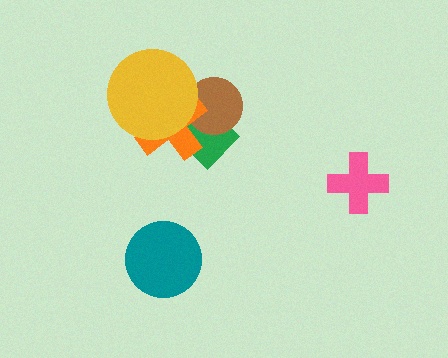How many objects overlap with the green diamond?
2 objects overlap with the green diamond.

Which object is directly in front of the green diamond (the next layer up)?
The brown circle is directly in front of the green diamond.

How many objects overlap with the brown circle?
3 objects overlap with the brown circle.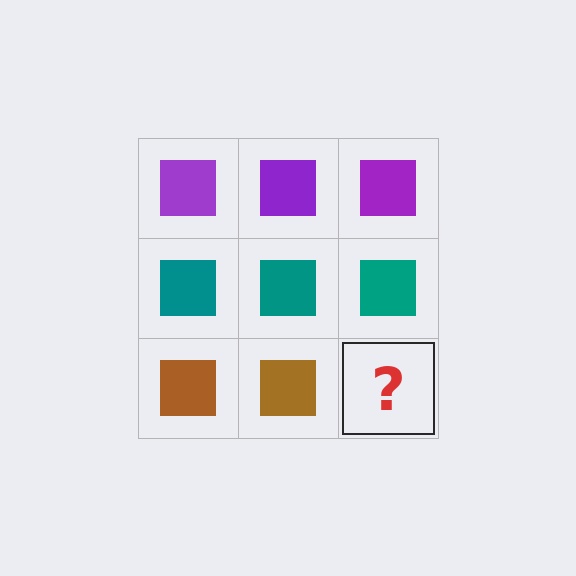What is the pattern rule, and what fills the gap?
The rule is that each row has a consistent color. The gap should be filled with a brown square.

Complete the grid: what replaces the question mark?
The question mark should be replaced with a brown square.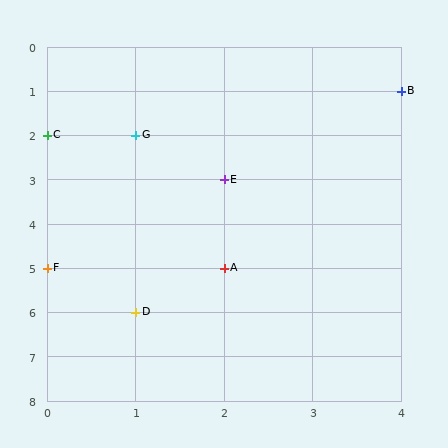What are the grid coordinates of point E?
Point E is at grid coordinates (2, 3).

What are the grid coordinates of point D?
Point D is at grid coordinates (1, 6).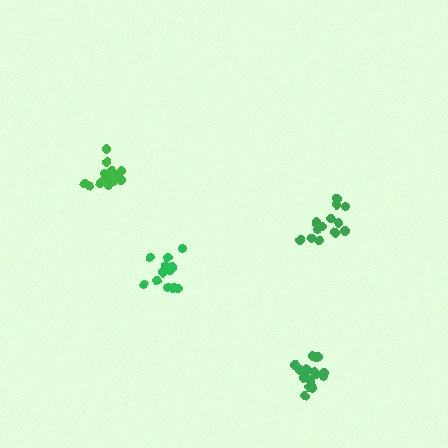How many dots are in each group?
Group 1: 13 dots, Group 2: 16 dots, Group 3: 18 dots, Group 4: 14 dots (61 total).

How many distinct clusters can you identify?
There are 4 distinct clusters.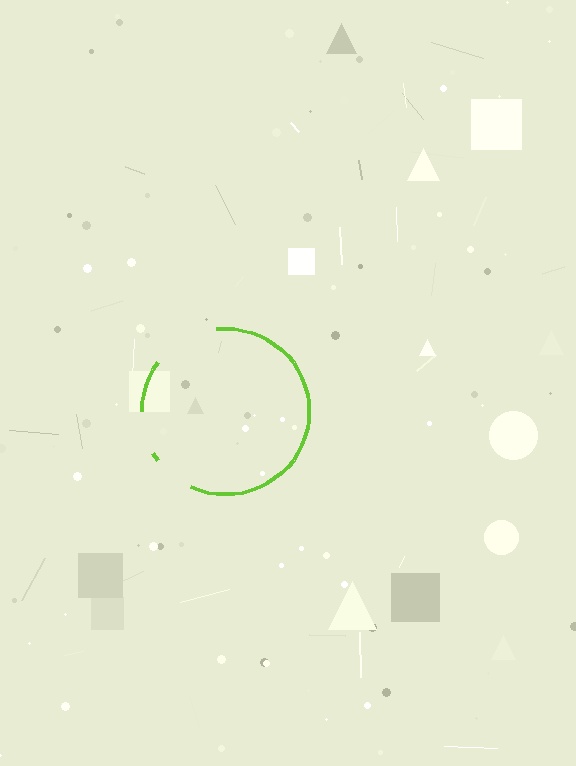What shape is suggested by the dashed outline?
The dashed outline suggests a circle.